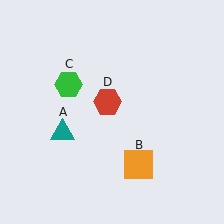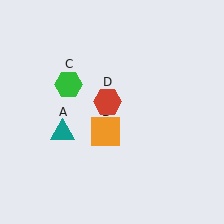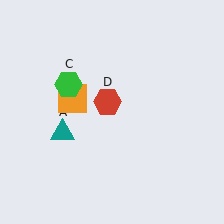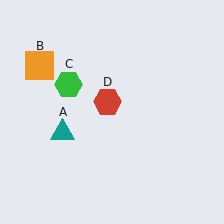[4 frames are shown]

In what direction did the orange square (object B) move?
The orange square (object B) moved up and to the left.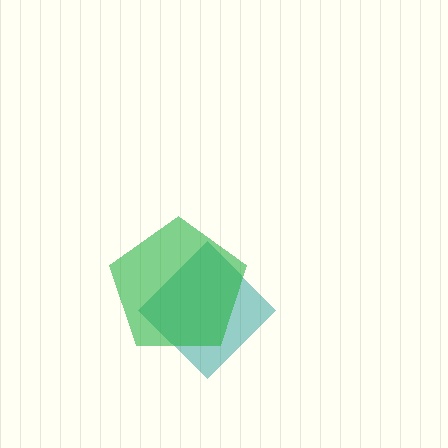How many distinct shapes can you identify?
There are 2 distinct shapes: a teal diamond, a green pentagon.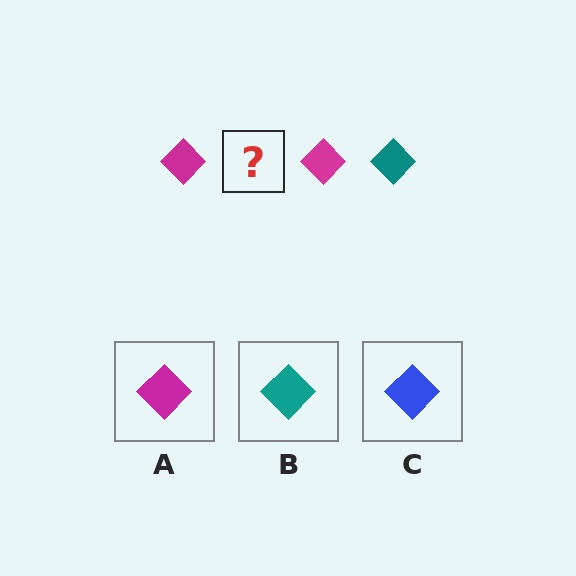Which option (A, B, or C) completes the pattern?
B.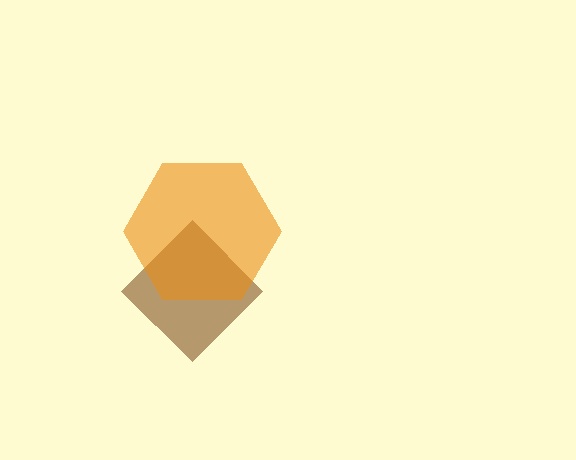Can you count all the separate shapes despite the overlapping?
Yes, there are 2 separate shapes.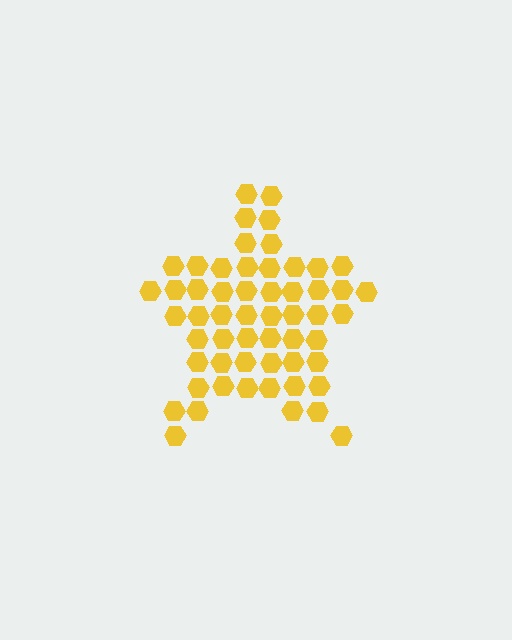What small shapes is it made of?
It is made of small hexagons.